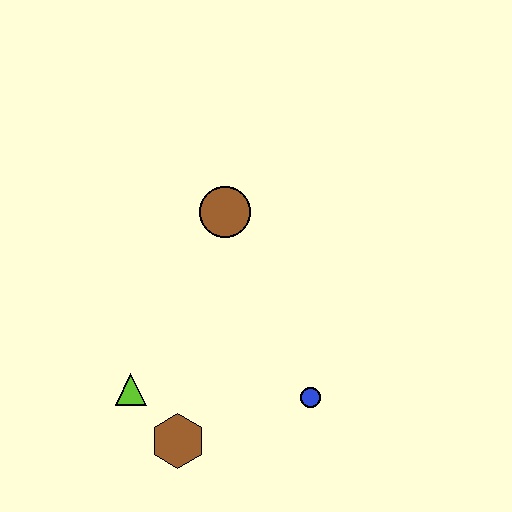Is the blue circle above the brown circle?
No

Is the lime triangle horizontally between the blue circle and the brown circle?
No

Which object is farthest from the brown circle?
The brown hexagon is farthest from the brown circle.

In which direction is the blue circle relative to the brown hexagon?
The blue circle is to the right of the brown hexagon.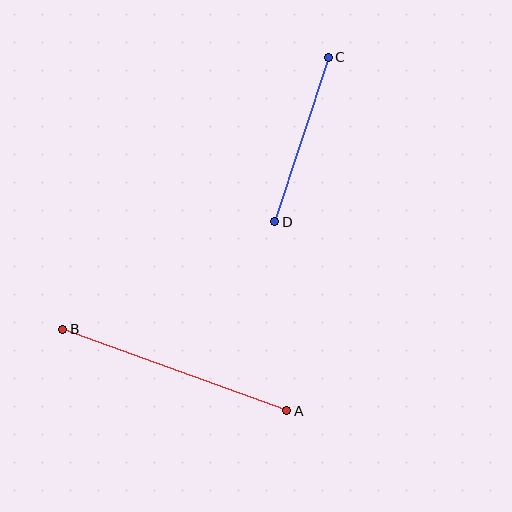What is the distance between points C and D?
The distance is approximately 173 pixels.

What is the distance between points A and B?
The distance is approximately 238 pixels.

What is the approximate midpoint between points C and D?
The midpoint is at approximately (301, 139) pixels.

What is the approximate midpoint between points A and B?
The midpoint is at approximately (175, 370) pixels.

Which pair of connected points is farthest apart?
Points A and B are farthest apart.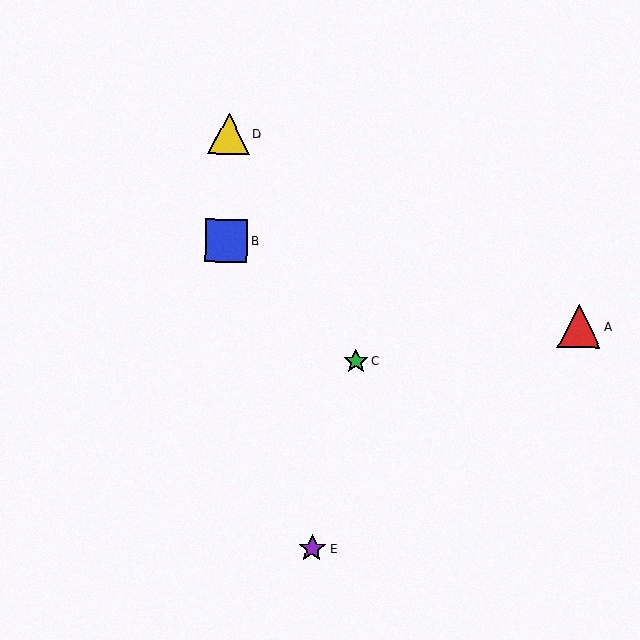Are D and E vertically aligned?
No, D is at x≈229 and E is at x≈312.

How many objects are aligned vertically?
2 objects (B, D) are aligned vertically.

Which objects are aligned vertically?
Objects B, D are aligned vertically.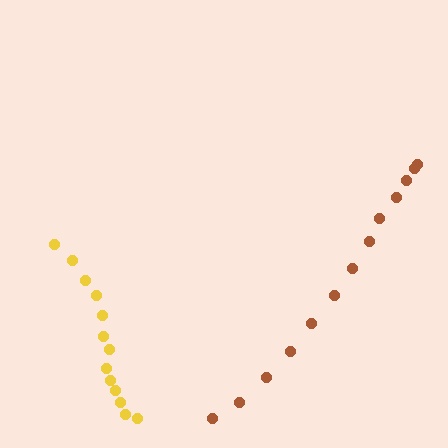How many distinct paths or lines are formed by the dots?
There are 2 distinct paths.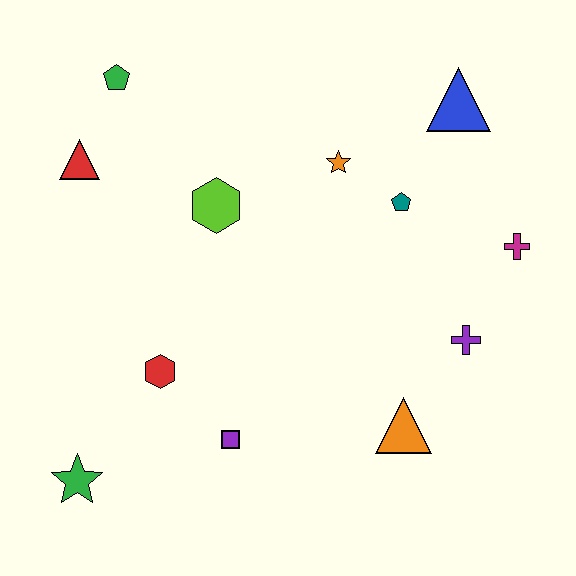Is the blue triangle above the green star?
Yes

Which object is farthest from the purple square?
The blue triangle is farthest from the purple square.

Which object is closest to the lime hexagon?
The orange star is closest to the lime hexagon.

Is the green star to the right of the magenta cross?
No